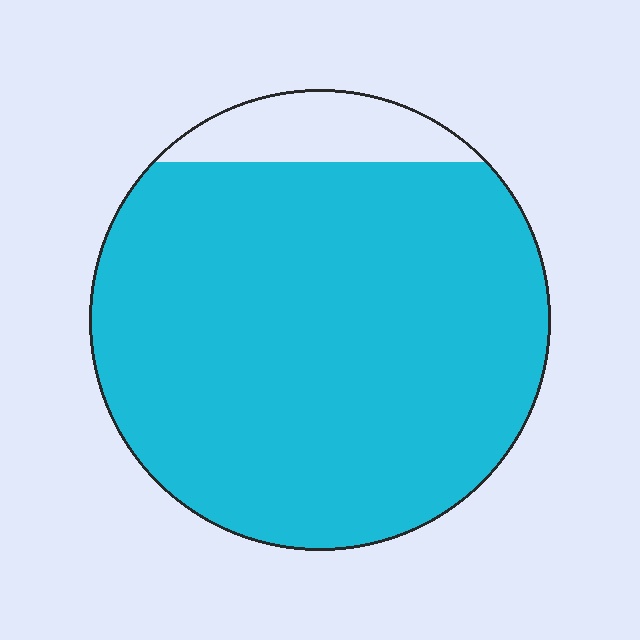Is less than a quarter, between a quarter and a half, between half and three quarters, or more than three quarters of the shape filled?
More than three quarters.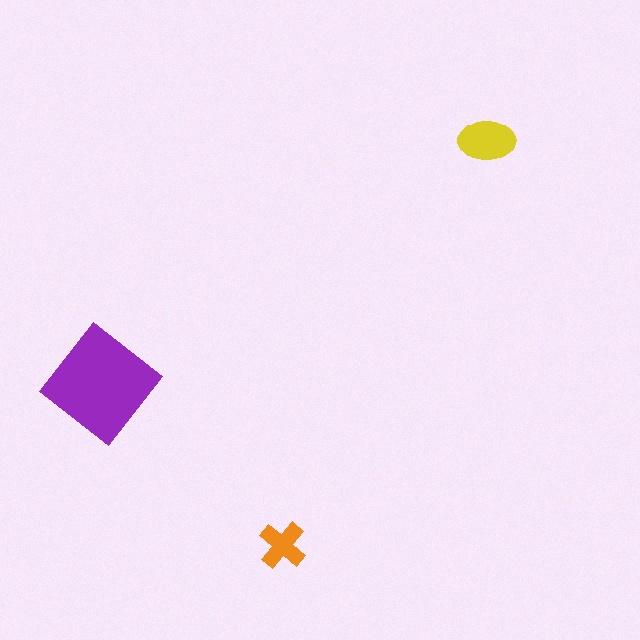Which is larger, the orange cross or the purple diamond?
The purple diamond.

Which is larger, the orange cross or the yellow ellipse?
The yellow ellipse.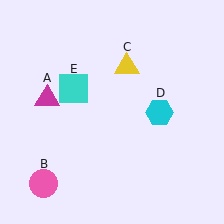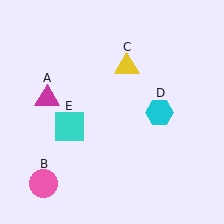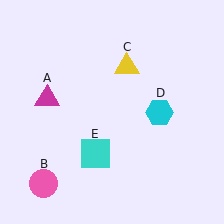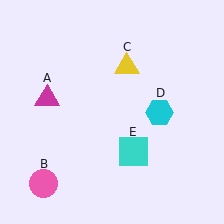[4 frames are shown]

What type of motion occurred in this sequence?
The cyan square (object E) rotated counterclockwise around the center of the scene.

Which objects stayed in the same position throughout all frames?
Magenta triangle (object A) and pink circle (object B) and yellow triangle (object C) and cyan hexagon (object D) remained stationary.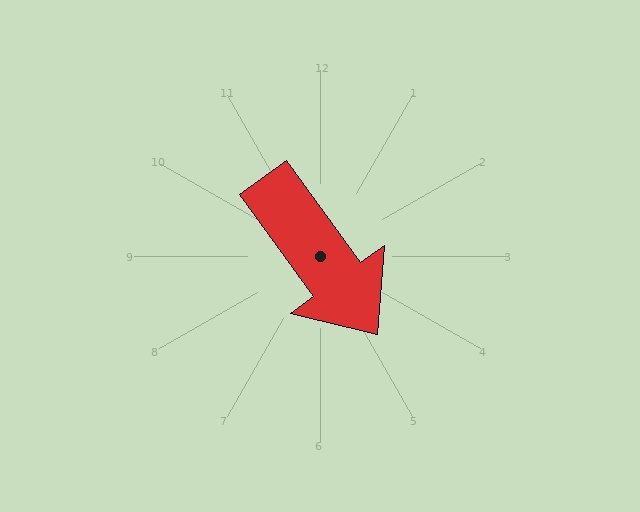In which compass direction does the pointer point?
Southeast.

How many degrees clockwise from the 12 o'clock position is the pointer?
Approximately 144 degrees.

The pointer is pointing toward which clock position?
Roughly 5 o'clock.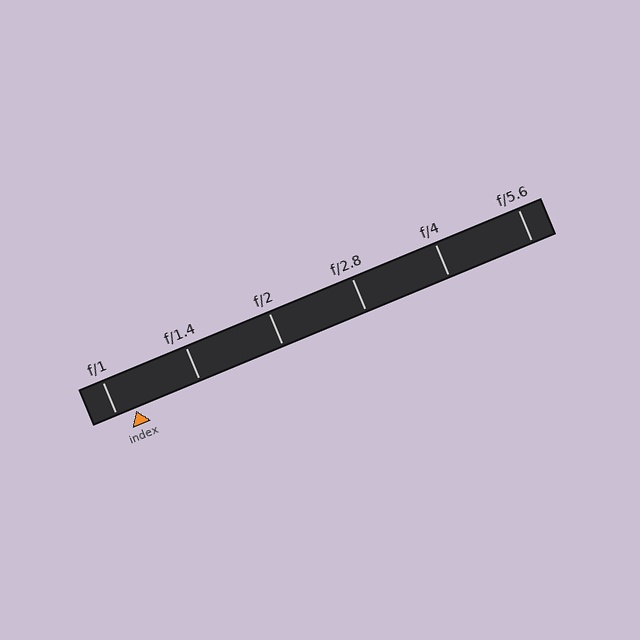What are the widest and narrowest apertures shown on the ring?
The widest aperture shown is f/1 and the narrowest is f/5.6.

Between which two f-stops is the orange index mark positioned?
The index mark is between f/1 and f/1.4.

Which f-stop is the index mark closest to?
The index mark is closest to f/1.